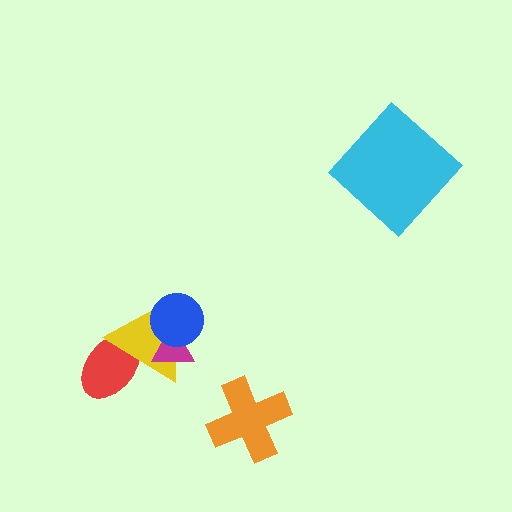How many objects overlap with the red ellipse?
1 object overlaps with the red ellipse.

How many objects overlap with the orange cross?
0 objects overlap with the orange cross.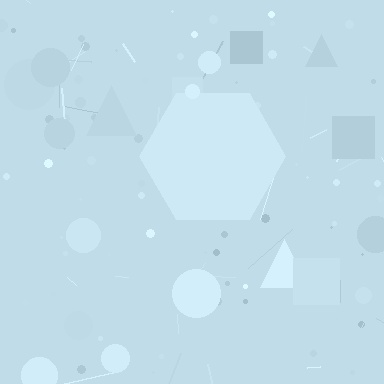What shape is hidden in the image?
A hexagon is hidden in the image.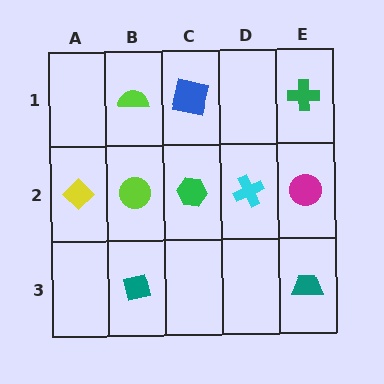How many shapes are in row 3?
2 shapes.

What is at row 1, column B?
A lime semicircle.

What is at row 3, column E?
A teal trapezoid.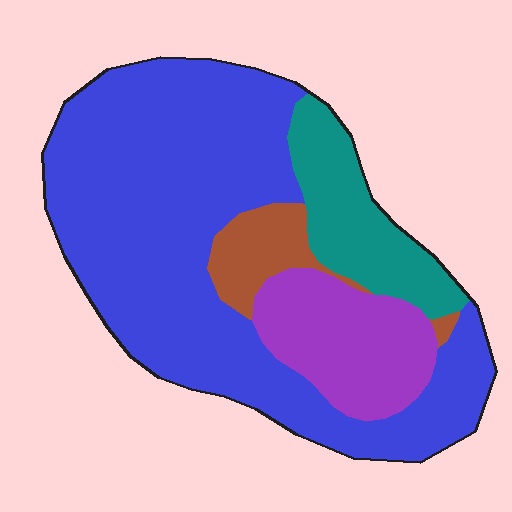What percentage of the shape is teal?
Teal covers 14% of the shape.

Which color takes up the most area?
Blue, at roughly 65%.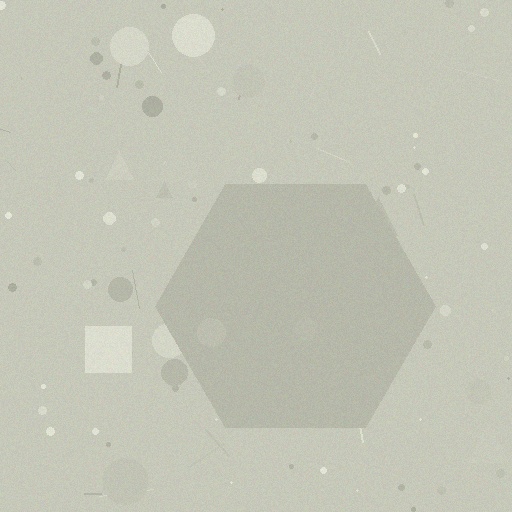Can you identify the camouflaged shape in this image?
The camouflaged shape is a hexagon.